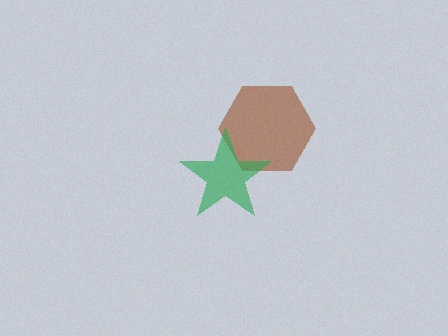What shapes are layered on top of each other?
The layered shapes are: a brown hexagon, a green star.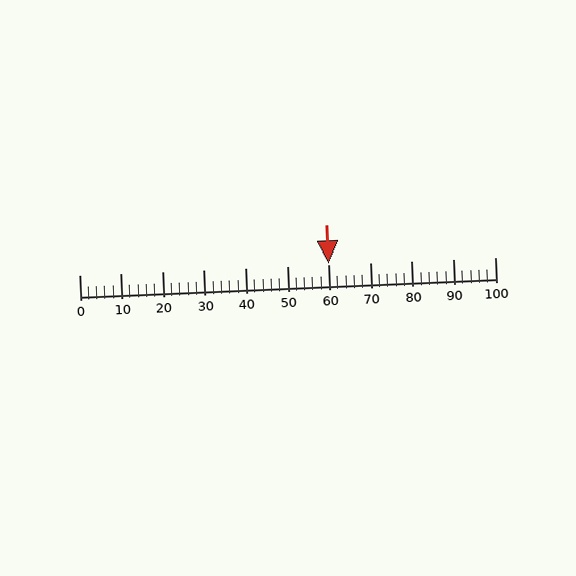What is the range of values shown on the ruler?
The ruler shows values from 0 to 100.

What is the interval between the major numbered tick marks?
The major tick marks are spaced 10 units apart.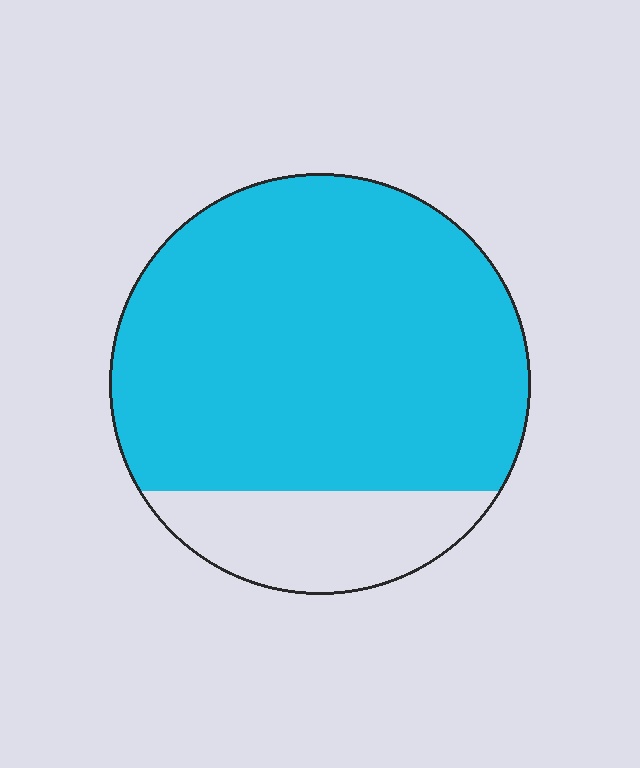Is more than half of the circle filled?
Yes.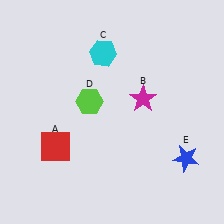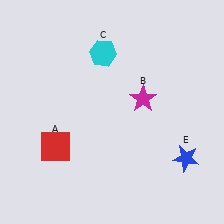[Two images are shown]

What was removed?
The lime hexagon (D) was removed in Image 2.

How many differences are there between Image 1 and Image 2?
There is 1 difference between the two images.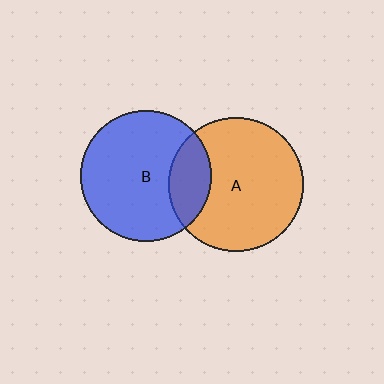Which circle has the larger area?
Circle A (orange).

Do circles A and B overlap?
Yes.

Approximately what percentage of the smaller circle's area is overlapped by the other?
Approximately 20%.